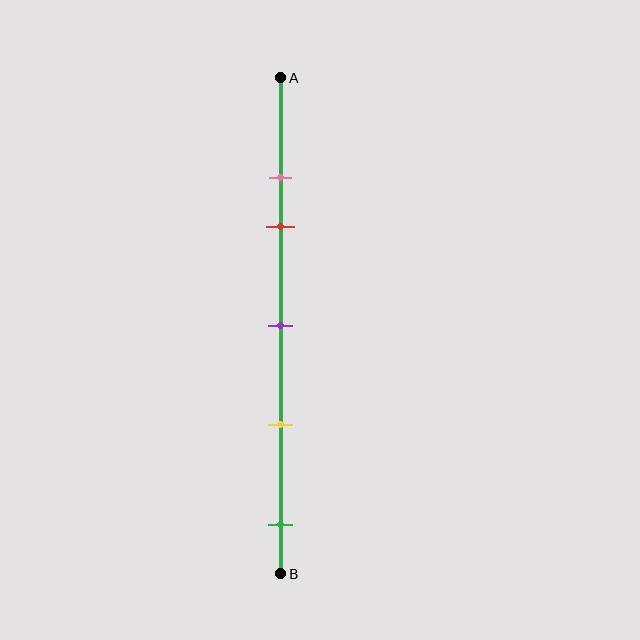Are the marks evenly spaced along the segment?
No, the marks are not evenly spaced.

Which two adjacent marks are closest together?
The pink and red marks are the closest adjacent pair.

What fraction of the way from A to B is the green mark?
The green mark is approximately 90% (0.9) of the way from A to B.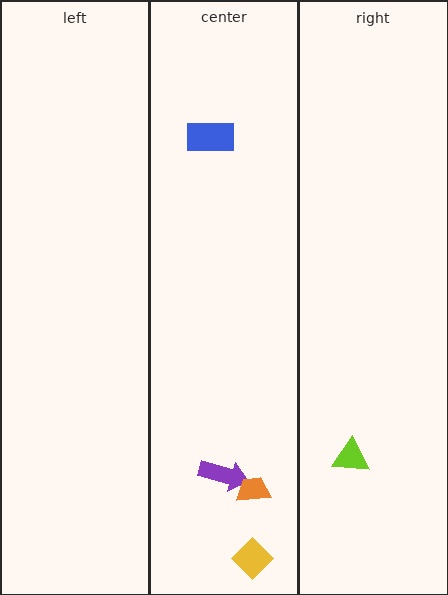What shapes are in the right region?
The lime triangle.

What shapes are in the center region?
The purple arrow, the blue rectangle, the orange trapezoid, the yellow diamond.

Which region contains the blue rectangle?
The center region.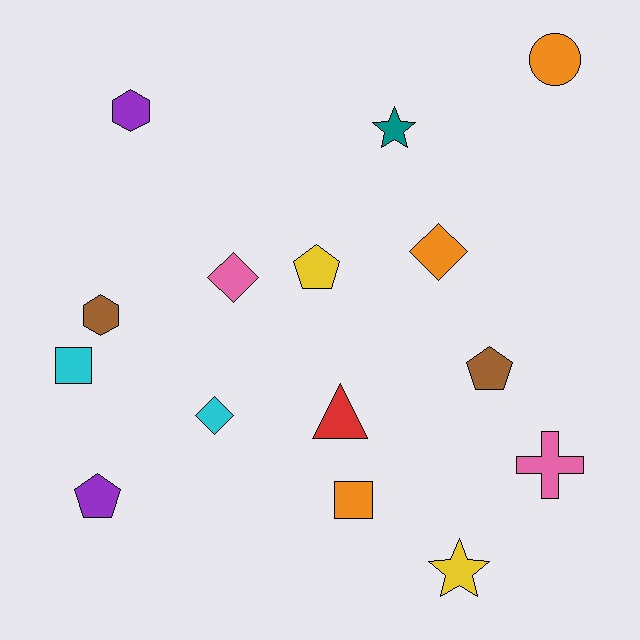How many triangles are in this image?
There is 1 triangle.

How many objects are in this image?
There are 15 objects.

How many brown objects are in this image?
There are 2 brown objects.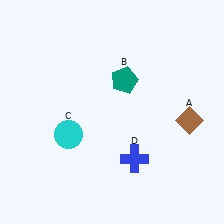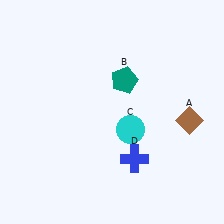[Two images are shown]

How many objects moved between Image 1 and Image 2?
1 object moved between the two images.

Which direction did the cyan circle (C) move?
The cyan circle (C) moved right.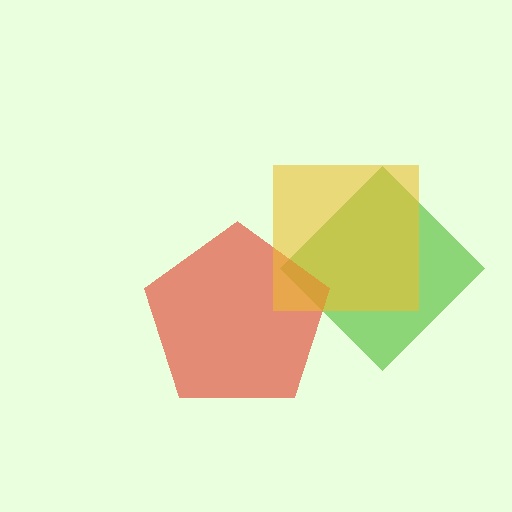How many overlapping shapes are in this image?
There are 3 overlapping shapes in the image.